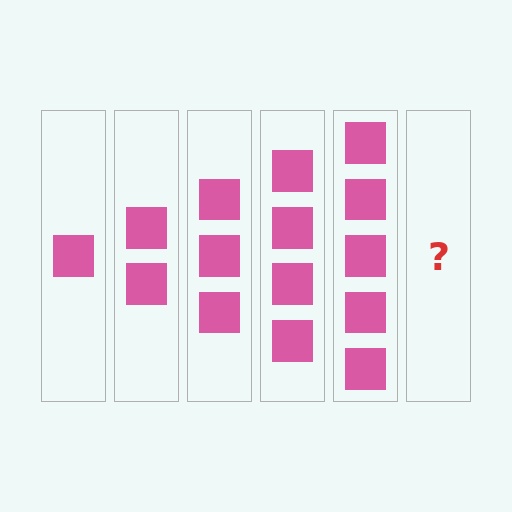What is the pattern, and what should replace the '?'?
The pattern is that each step adds one more square. The '?' should be 6 squares.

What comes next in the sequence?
The next element should be 6 squares.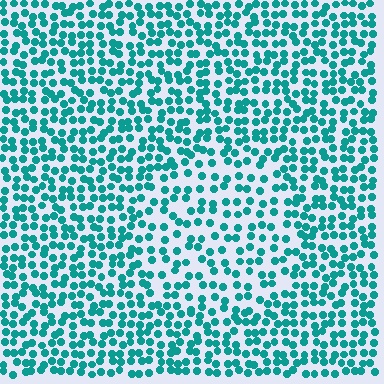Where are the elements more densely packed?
The elements are more densely packed outside the circle boundary.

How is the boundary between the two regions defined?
The boundary is defined by a change in element density (approximately 1.6x ratio). All elements are the same color, size, and shape.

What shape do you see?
I see a circle.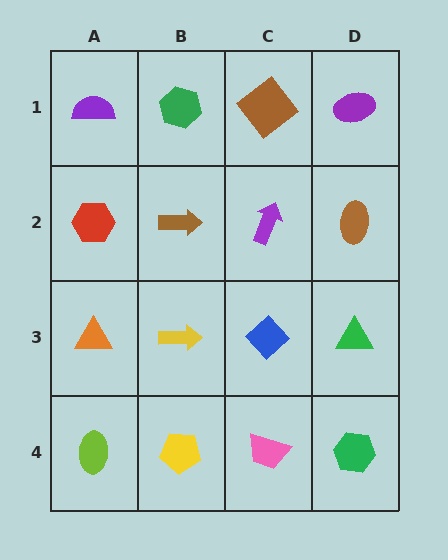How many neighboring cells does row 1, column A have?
2.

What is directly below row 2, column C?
A blue diamond.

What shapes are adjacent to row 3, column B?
A brown arrow (row 2, column B), a yellow pentagon (row 4, column B), an orange triangle (row 3, column A), a blue diamond (row 3, column C).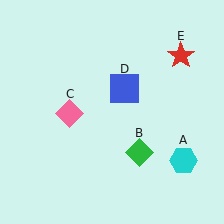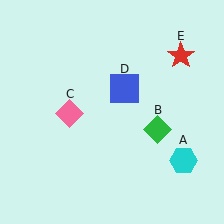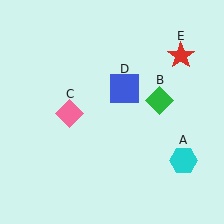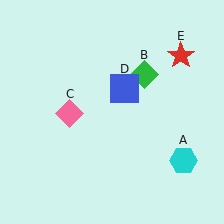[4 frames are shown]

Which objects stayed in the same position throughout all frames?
Cyan hexagon (object A) and pink diamond (object C) and blue square (object D) and red star (object E) remained stationary.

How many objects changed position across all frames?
1 object changed position: green diamond (object B).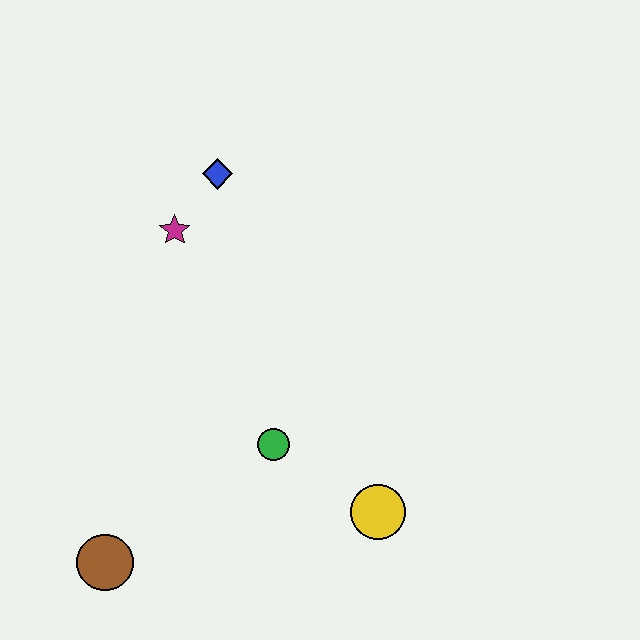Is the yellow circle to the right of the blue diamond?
Yes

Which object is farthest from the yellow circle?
The blue diamond is farthest from the yellow circle.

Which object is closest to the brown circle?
The green circle is closest to the brown circle.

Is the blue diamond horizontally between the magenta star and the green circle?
Yes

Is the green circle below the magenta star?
Yes